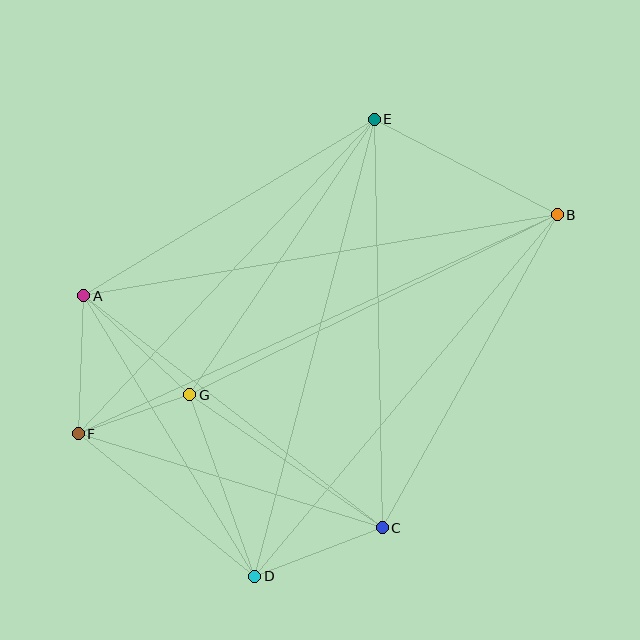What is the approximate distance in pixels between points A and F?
The distance between A and F is approximately 138 pixels.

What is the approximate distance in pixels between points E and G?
The distance between E and G is approximately 332 pixels.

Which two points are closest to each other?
Points F and G are closest to each other.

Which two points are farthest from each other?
Points B and F are farthest from each other.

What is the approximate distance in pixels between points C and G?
The distance between C and G is approximately 234 pixels.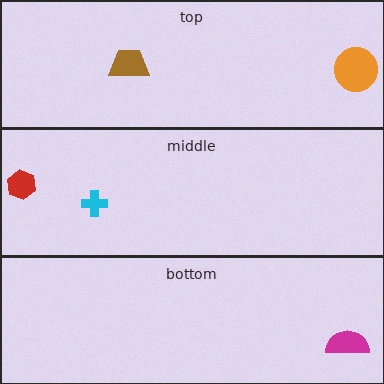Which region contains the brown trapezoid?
The top region.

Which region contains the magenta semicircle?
The bottom region.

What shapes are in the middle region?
The cyan cross, the red hexagon.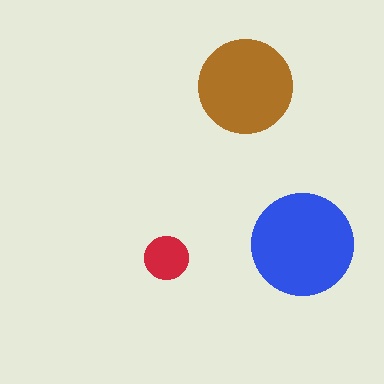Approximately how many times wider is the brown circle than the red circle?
About 2 times wider.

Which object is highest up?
The brown circle is topmost.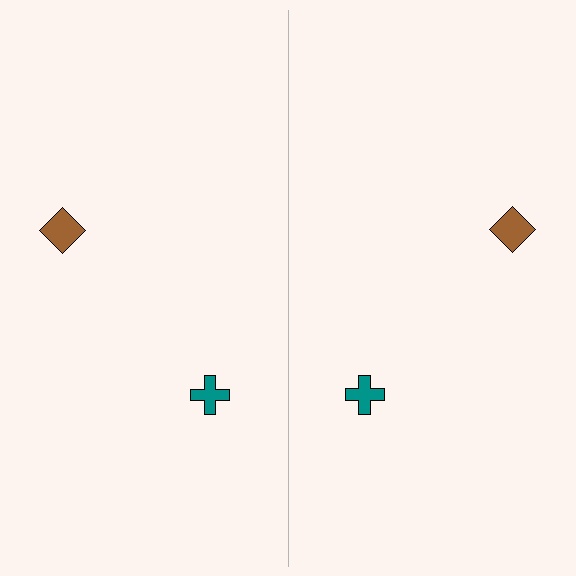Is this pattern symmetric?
Yes, this pattern has bilateral (reflection) symmetry.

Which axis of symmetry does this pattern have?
The pattern has a vertical axis of symmetry running through the center of the image.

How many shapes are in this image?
There are 4 shapes in this image.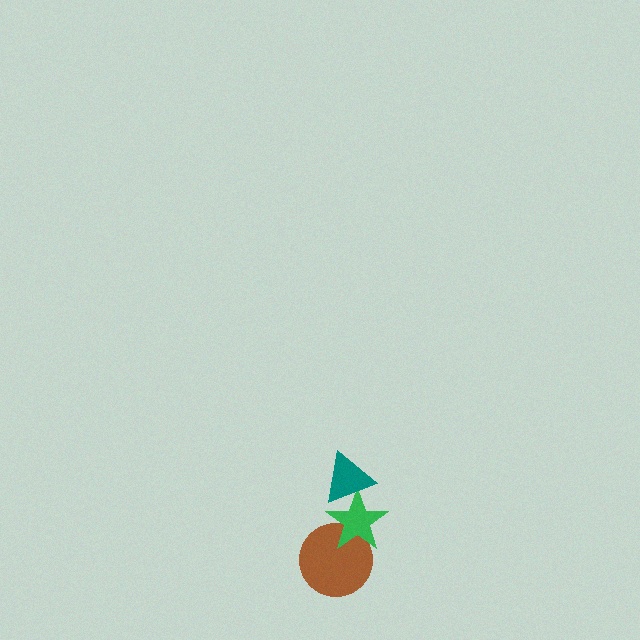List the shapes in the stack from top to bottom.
From top to bottom: the teal triangle, the green star, the brown circle.